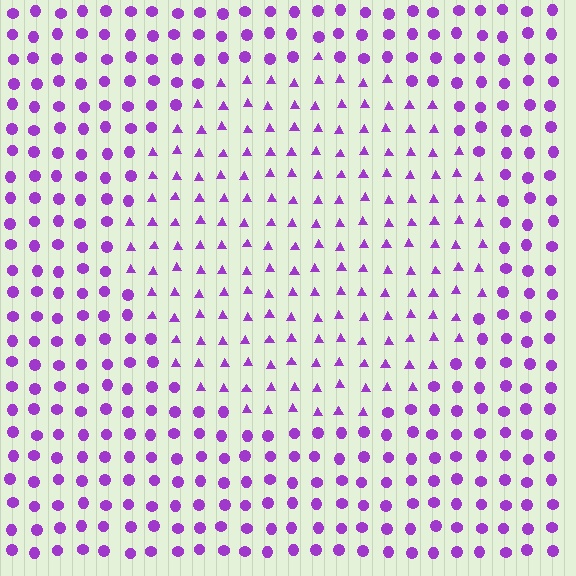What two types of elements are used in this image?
The image uses triangles inside the circle region and circles outside it.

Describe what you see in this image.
The image is filled with small purple elements arranged in a uniform grid. A circle-shaped region contains triangles, while the surrounding area contains circles. The boundary is defined purely by the change in element shape.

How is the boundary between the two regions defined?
The boundary is defined by a change in element shape: triangles inside vs. circles outside. All elements share the same color and spacing.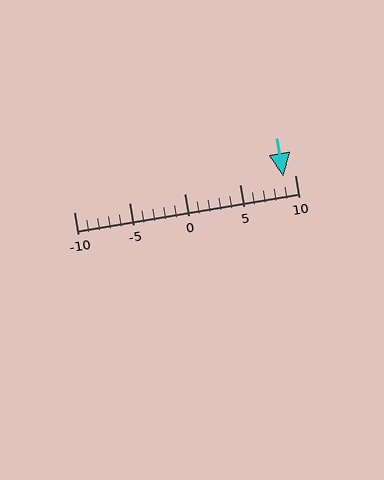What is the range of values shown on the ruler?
The ruler shows values from -10 to 10.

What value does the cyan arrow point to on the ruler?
The cyan arrow points to approximately 9.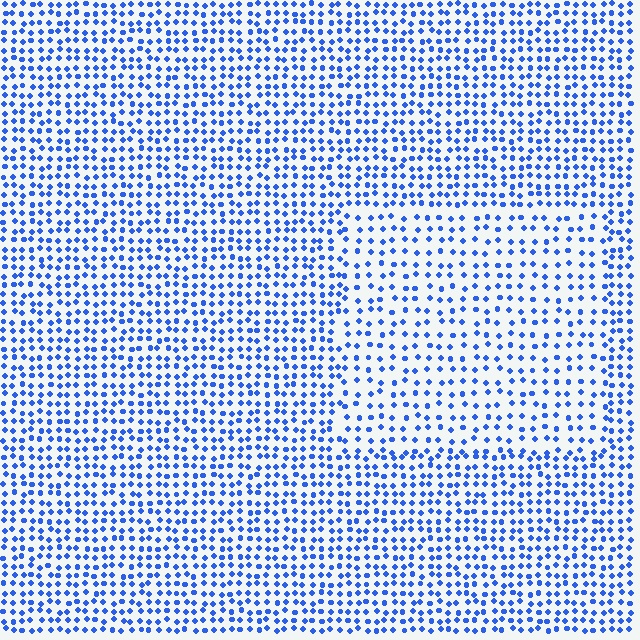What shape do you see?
I see a rectangle.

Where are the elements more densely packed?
The elements are more densely packed outside the rectangle boundary.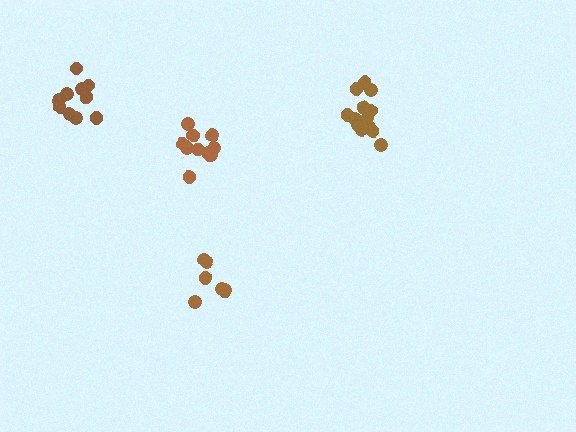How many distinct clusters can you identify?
There are 4 distinct clusters.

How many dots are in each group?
Group 1: 10 dots, Group 2: 13 dots, Group 3: 7 dots, Group 4: 10 dots (40 total).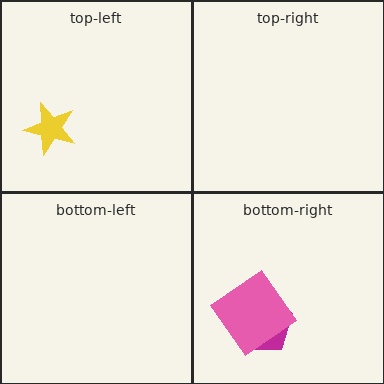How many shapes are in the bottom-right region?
2.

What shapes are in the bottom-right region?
The magenta pentagon, the pink diamond.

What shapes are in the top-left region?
The yellow star.